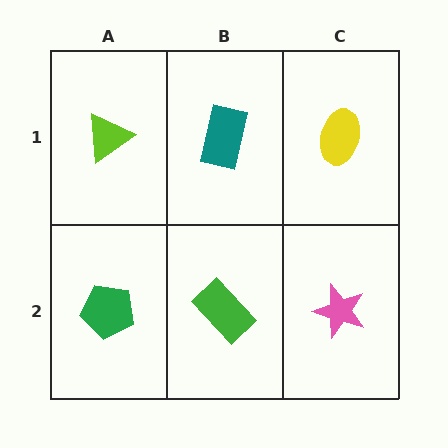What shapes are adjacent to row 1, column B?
A green rectangle (row 2, column B), a lime triangle (row 1, column A), a yellow ellipse (row 1, column C).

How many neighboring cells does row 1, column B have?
3.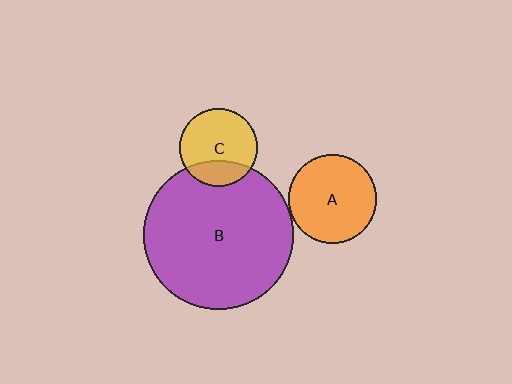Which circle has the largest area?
Circle B (purple).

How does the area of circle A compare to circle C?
Approximately 1.3 times.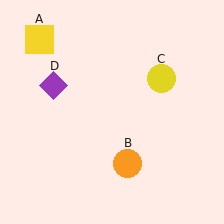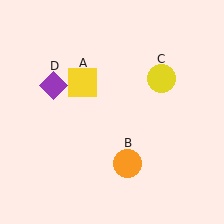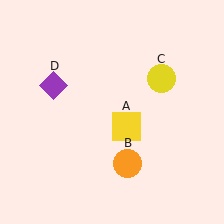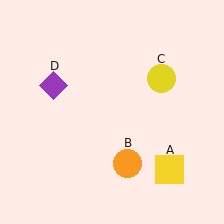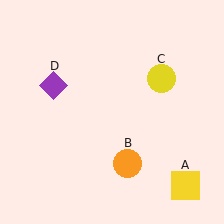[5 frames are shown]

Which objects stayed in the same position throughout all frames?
Orange circle (object B) and yellow circle (object C) and purple diamond (object D) remained stationary.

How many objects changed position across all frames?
1 object changed position: yellow square (object A).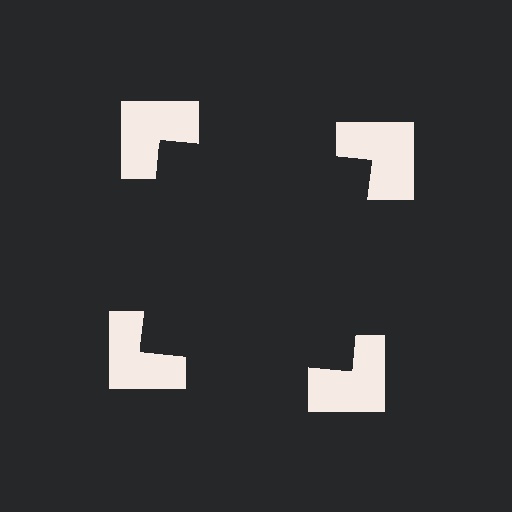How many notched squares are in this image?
There are 4 — one at each vertex of the illusory square.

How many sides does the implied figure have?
4 sides.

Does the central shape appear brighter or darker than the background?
It typically appears slightly darker than the background, even though no actual brightness change is drawn.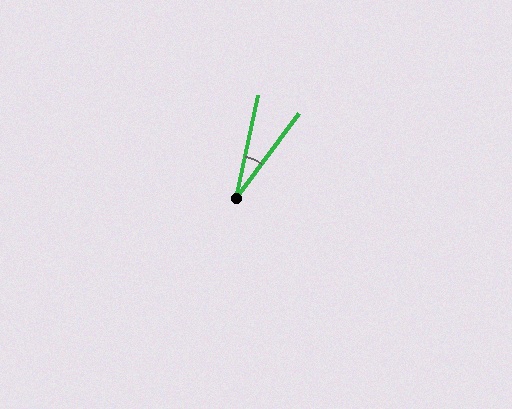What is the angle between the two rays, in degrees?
Approximately 25 degrees.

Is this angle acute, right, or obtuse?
It is acute.